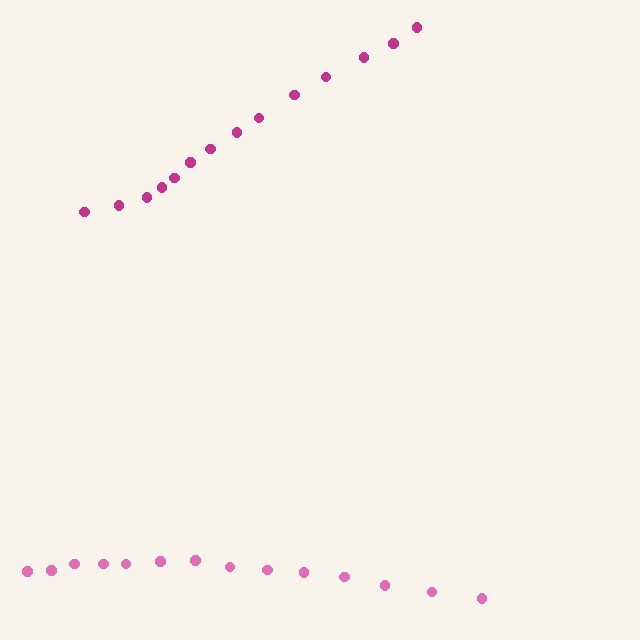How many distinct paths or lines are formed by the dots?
There are 2 distinct paths.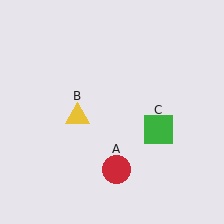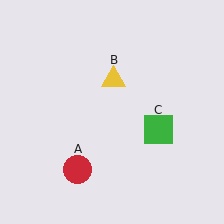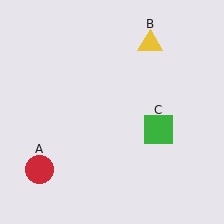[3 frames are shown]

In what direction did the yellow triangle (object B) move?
The yellow triangle (object B) moved up and to the right.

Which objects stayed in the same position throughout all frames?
Green square (object C) remained stationary.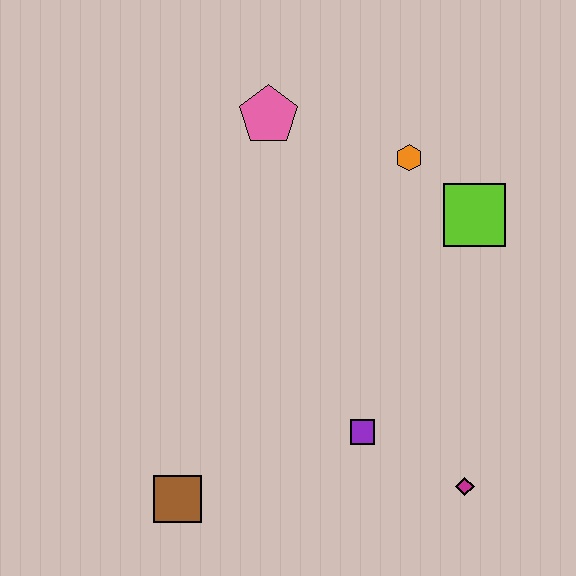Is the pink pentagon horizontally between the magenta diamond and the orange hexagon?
No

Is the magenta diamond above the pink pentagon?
No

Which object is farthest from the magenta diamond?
The pink pentagon is farthest from the magenta diamond.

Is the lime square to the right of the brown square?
Yes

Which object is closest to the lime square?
The orange hexagon is closest to the lime square.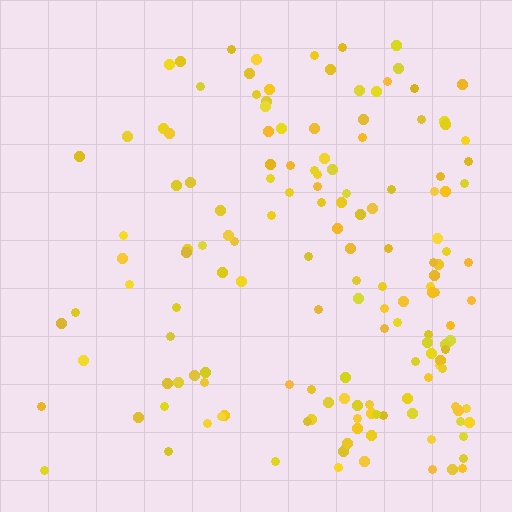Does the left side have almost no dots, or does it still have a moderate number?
Still a moderate number, just noticeably fewer than the right.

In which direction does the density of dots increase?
From left to right, with the right side densest.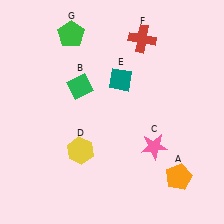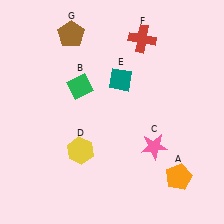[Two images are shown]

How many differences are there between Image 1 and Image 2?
There is 1 difference between the two images.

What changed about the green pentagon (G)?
In Image 1, G is green. In Image 2, it changed to brown.